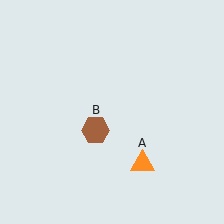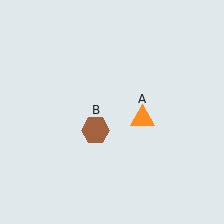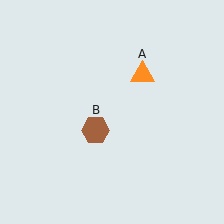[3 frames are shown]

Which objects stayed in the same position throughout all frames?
Brown hexagon (object B) remained stationary.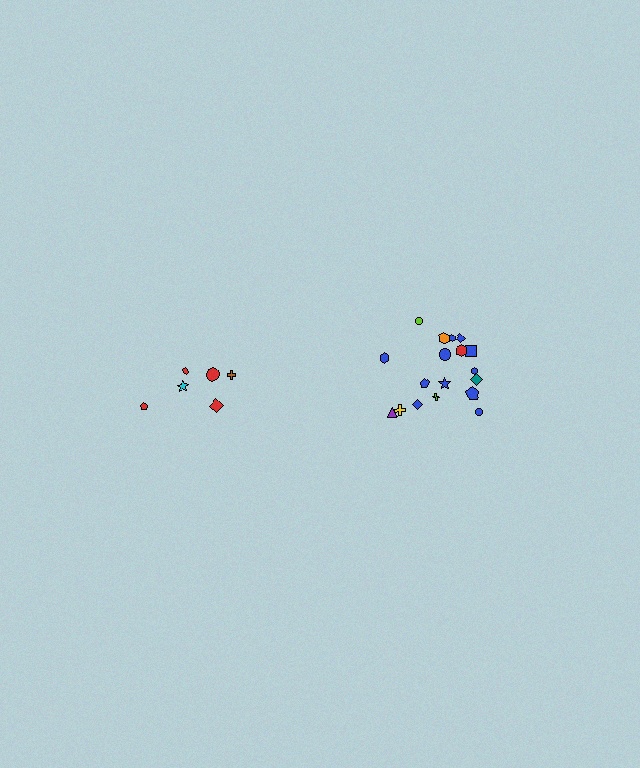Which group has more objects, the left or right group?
The right group.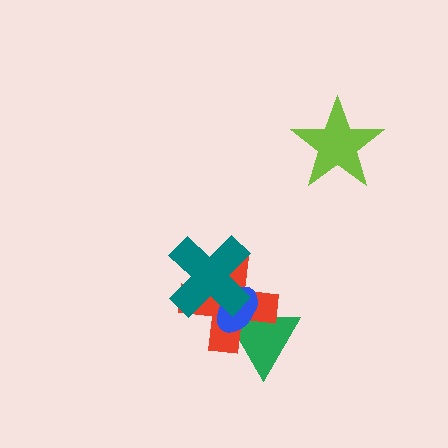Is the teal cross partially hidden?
No, no other shape covers it.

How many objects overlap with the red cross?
3 objects overlap with the red cross.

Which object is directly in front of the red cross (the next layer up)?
The blue ellipse is directly in front of the red cross.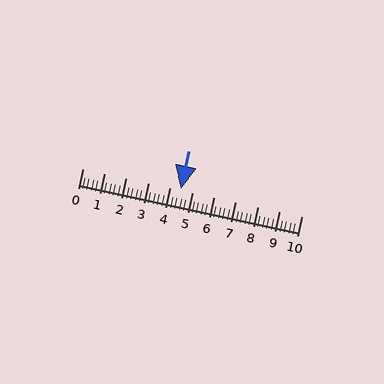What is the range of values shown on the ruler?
The ruler shows values from 0 to 10.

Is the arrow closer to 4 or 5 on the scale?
The arrow is closer to 5.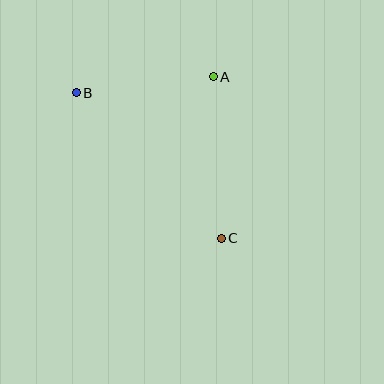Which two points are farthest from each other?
Points B and C are farthest from each other.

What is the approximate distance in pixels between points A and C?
The distance between A and C is approximately 162 pixels.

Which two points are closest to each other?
Points A and B are closest to each other.